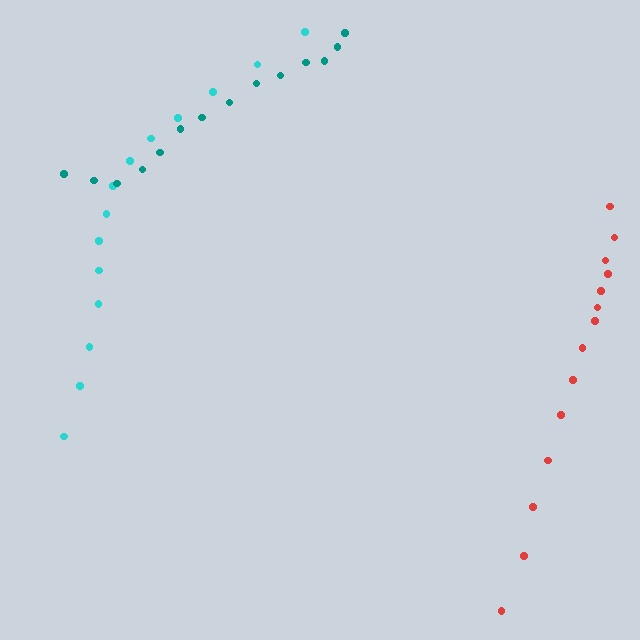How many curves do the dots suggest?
There are 3 distinct paths.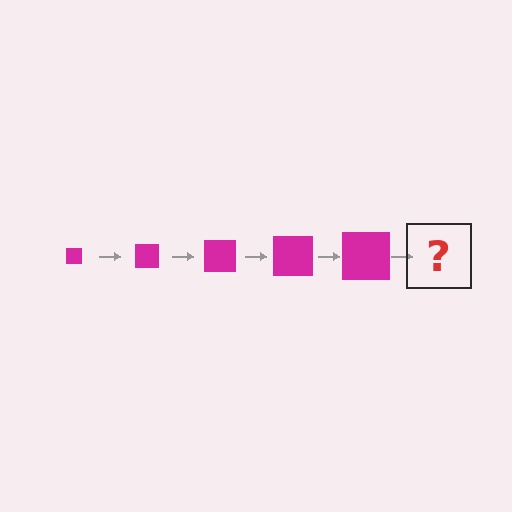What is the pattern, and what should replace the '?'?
The pattern is that the square gets progressively larger each step. The '?' should be a magenta square, larger than the previous one.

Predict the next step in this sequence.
The next step is a magenta square, larger than the previous one.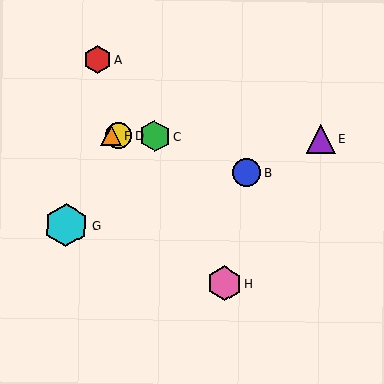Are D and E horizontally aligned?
Yes, both are at y≈136.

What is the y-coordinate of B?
Object B is at y≈172.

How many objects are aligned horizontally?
4 objects (C, D, E, F) are aligned horizontally.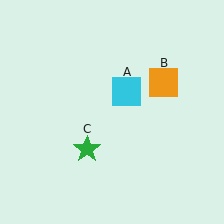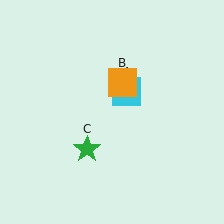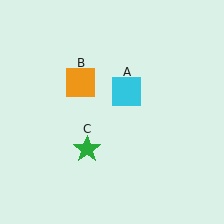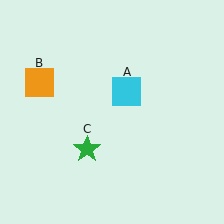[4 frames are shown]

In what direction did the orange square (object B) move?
The orange square (object B) moved left.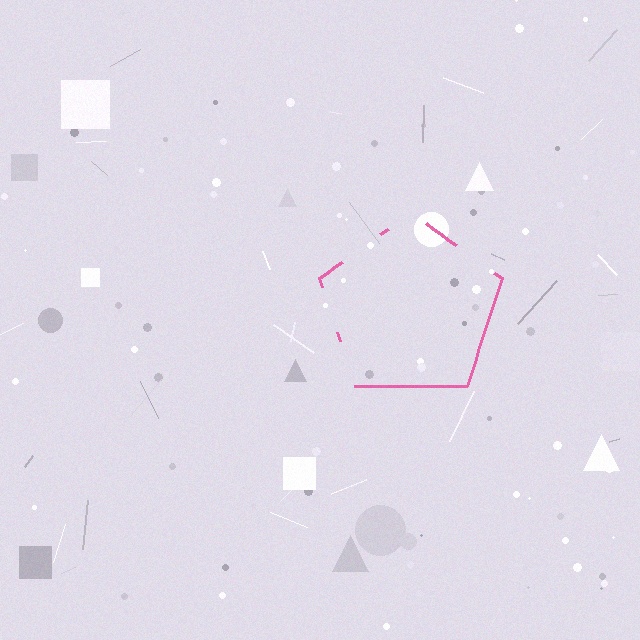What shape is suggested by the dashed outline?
The dashed outline suggests a pentagon.